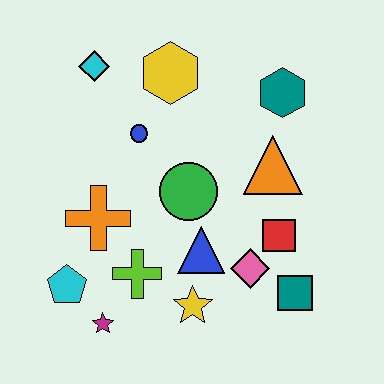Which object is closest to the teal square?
The pink diamond is closest to the teal square.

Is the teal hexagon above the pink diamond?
Yes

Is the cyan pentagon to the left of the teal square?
Yes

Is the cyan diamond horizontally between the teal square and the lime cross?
No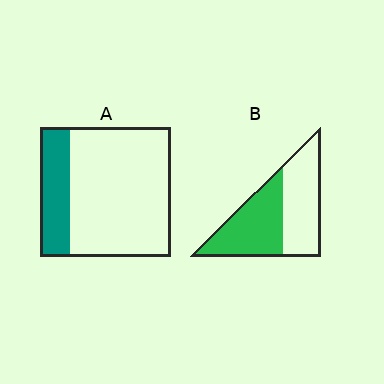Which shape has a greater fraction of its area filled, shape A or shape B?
Shape B.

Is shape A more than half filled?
No.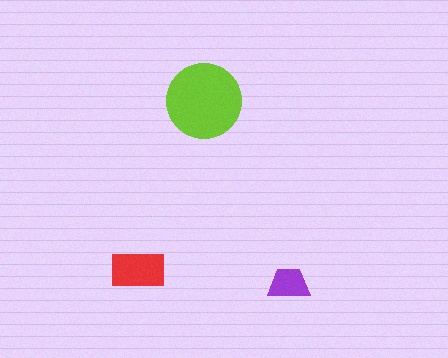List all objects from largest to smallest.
The lime circle, the red rectangle, the purple trapezoid.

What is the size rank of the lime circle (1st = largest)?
1st.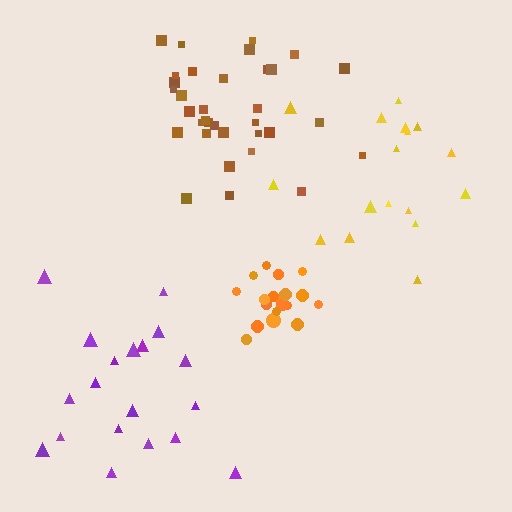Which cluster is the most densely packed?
Orange.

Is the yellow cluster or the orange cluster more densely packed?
Orange.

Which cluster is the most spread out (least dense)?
Purple.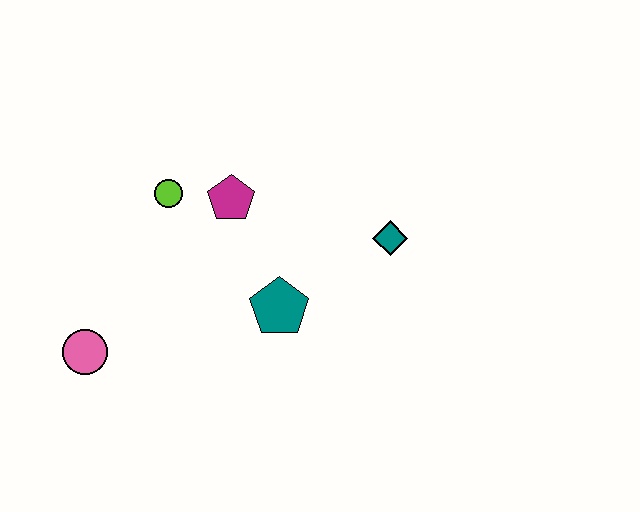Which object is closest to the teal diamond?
The teal pentagon is closest to the teal diamond.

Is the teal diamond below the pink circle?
No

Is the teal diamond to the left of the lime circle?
No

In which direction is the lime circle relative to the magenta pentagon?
The lime circle is to the left of the magenta pentagon.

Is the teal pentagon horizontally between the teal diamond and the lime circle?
Yes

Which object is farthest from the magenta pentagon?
The pink circle is farthest from the magenta pentagon.